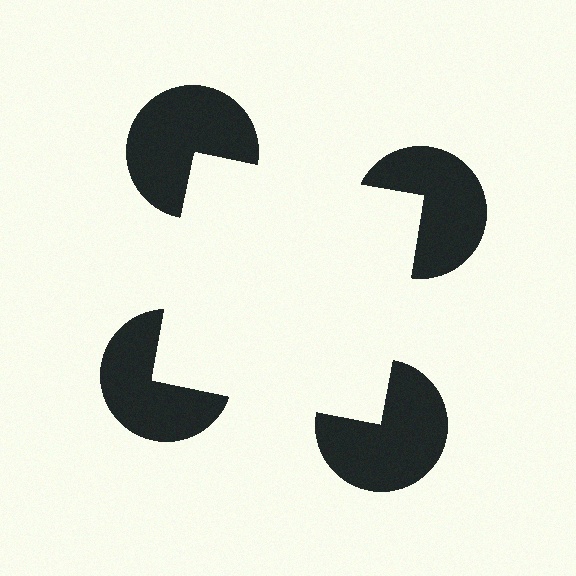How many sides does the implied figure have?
4 sides.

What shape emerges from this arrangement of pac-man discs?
An illusory square — its edges are inferred from the aligned wedge cuts in the pac-man discs, not physically drawn.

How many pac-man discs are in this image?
There are 4 — one at each vertex of the illusory square.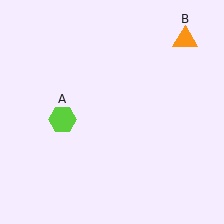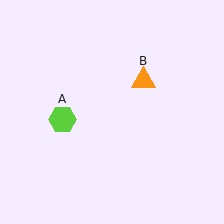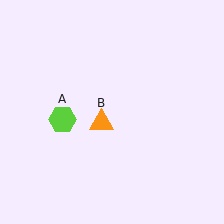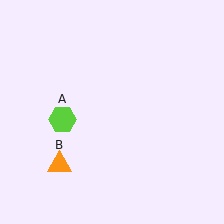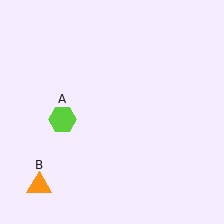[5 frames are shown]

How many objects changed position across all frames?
1 object changed position: orange triangle (object B).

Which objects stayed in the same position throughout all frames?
Lime hexagon (object A) remained stationary.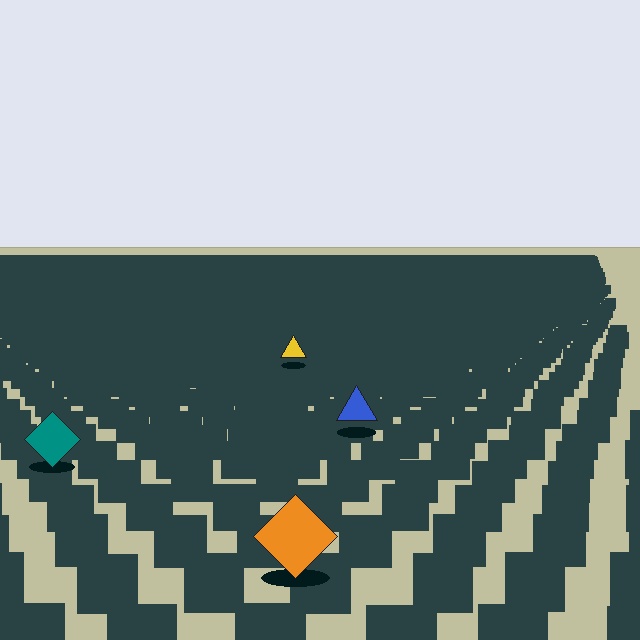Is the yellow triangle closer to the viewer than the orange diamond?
No. The orange diamond is closer — you can tell from the texture gradient: the ground texture is coarser near it.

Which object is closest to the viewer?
The orange diamond is closest. The texture marks near it are larger and more spread out.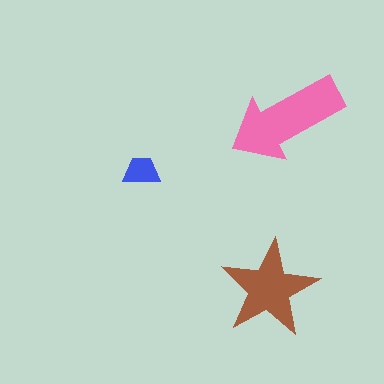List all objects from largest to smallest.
The pink arrow, the brown star, the blue trapezoid.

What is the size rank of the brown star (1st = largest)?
2nd.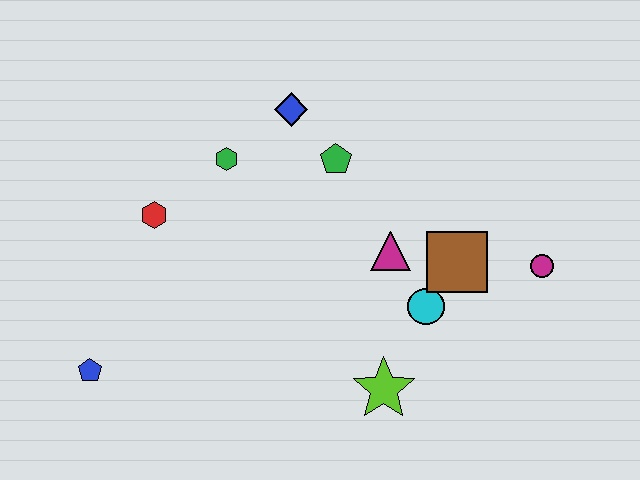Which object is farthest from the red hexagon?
The magenta circle is farthest from the red hexagon.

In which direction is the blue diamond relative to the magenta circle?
The blue diamond is to the left of the magenta circle.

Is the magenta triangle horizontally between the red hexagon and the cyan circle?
Yes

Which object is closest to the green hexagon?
The blue diamond is closest to the green hexagon.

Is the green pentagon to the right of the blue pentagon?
Yes